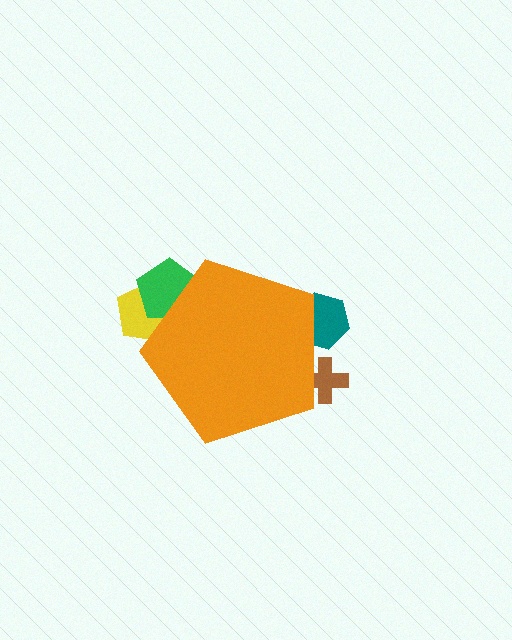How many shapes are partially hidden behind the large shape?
4 shapes are partially hidden.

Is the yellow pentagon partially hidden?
Yes, the yellow pentagon is partially hidden behind the orange pentagon.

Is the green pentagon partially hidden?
Yes, the green pentagon is partially hidden behind the orange pentagon.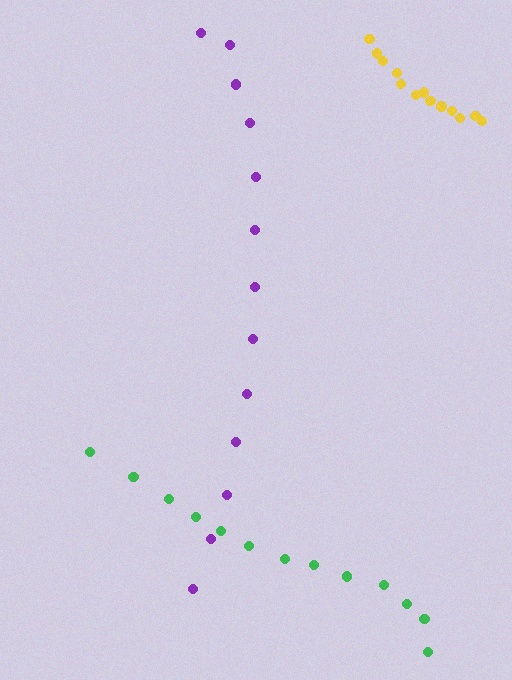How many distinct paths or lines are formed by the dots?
There are 3 distinct paths.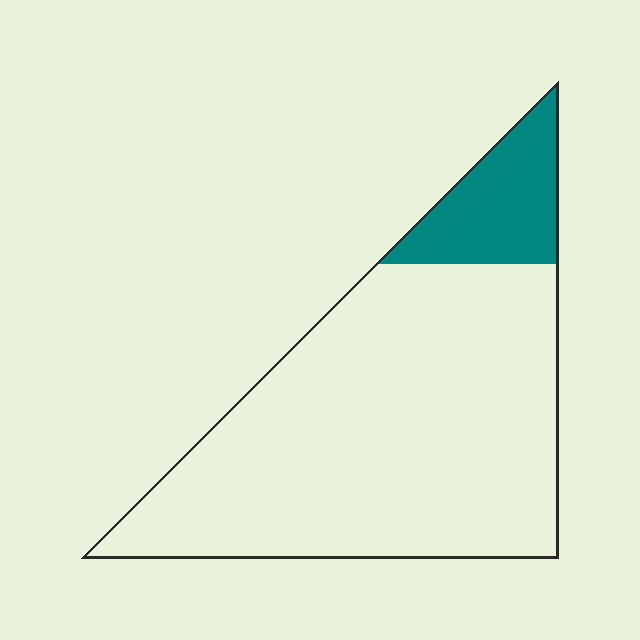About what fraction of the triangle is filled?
About one sixth (1/6).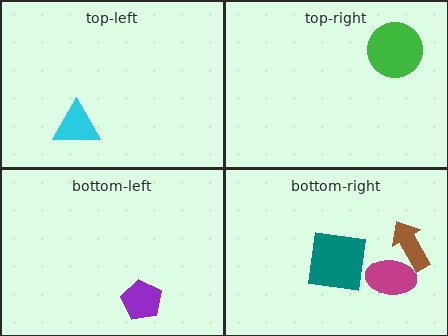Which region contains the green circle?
The top-right region.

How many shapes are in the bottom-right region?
3.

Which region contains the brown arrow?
The bottom-right region.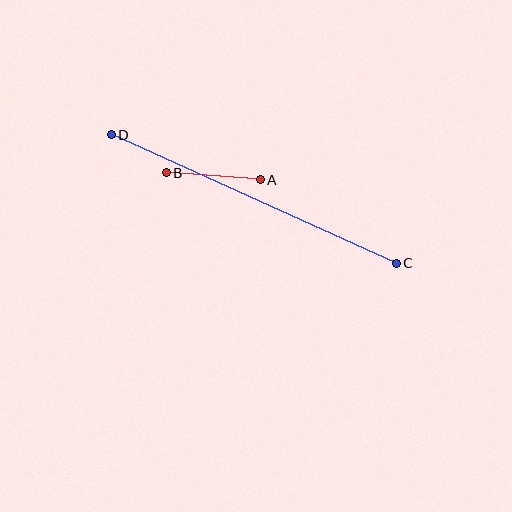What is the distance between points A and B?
The distance is approximately 94 pixels.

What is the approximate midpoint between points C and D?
The midpoint is at approximately (254, 199) pixels.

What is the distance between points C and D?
The distance is approximately 313 pixels.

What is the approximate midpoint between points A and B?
The midpoint is at approximately (213, 176) pixels.